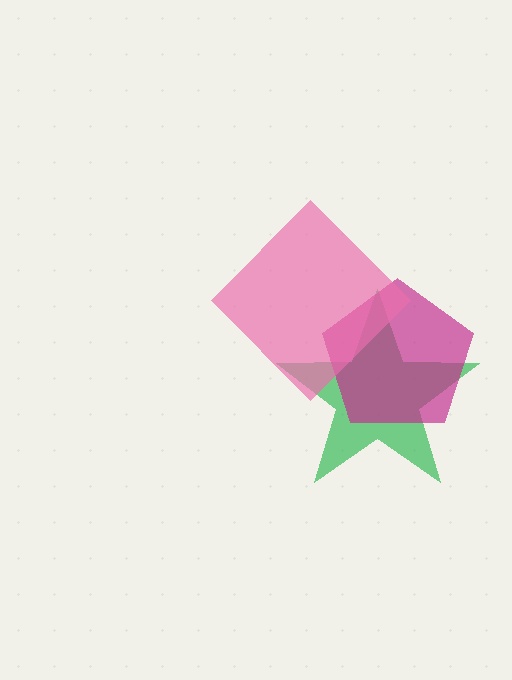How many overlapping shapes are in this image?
There are 3 overlapping shapes in the image.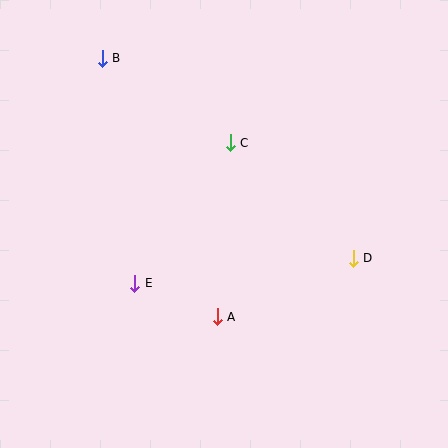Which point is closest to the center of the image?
Point C at (230, 143) is closest to the center.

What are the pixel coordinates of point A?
Point A is at (217, 317).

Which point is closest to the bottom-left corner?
Point E is closest to the bottom-left corner.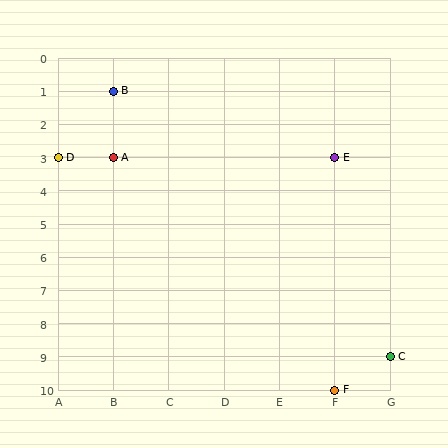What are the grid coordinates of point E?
Point E is at grid coordinates (F, 3).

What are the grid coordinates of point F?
Point F is at grid coordinates (F, 10).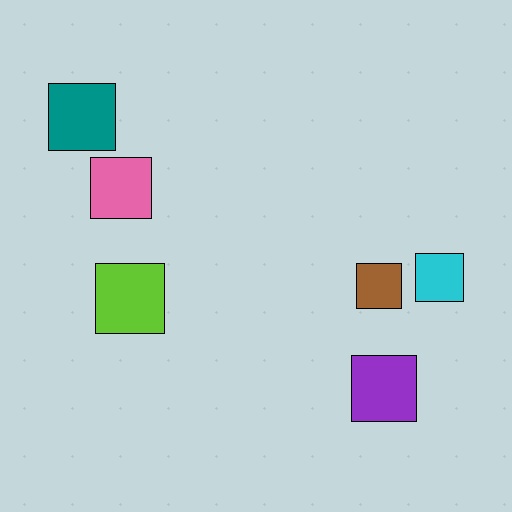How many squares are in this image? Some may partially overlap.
There are 6 squares.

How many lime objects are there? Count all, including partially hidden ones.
There is 1 lime object.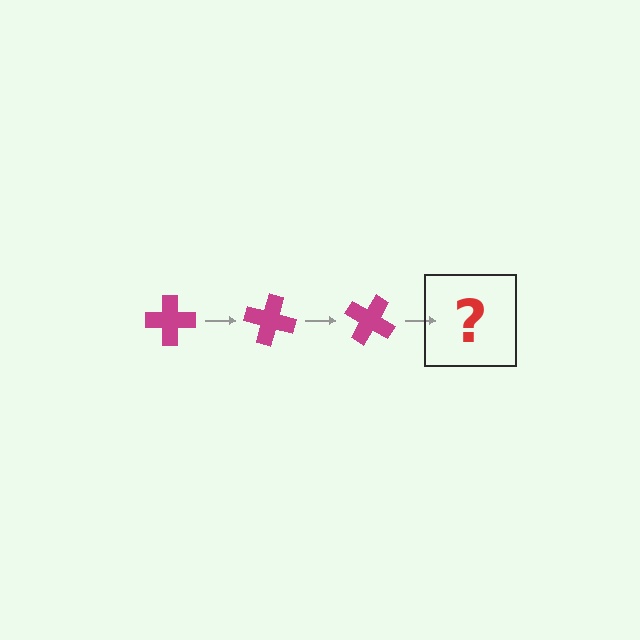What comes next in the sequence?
The next element should be a magenta cross rotated 45 degrees.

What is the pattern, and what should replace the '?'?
The pattern is that the cross rotates 15 degrees each step. The '?' should be a magenta cross rotated 45 degrees.